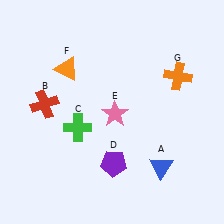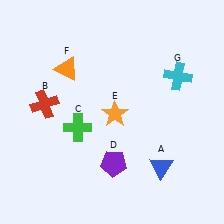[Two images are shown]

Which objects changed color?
E changed from pink to orange. G changed from orange to cyan.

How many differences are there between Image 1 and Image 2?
There are 2 differences between the two images.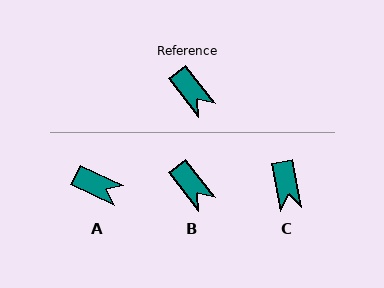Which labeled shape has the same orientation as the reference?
B.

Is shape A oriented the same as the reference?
No, it is off by about 27 degrees.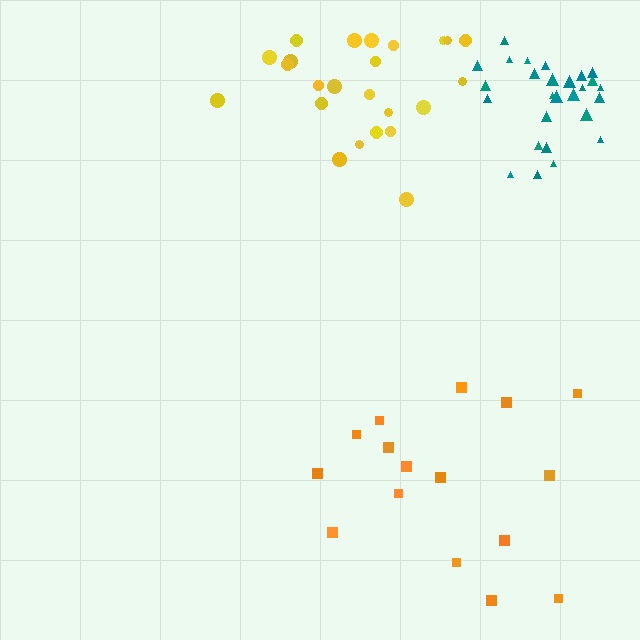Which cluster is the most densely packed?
Teal.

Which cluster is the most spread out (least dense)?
Orange.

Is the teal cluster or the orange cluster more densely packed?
Teal.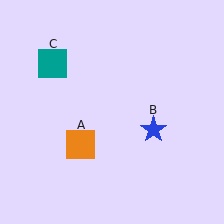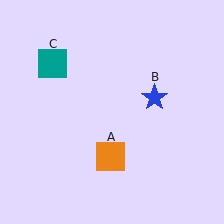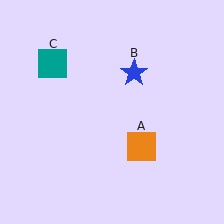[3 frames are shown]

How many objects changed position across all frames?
2 objects changed position: orange square (object A), blue star (object B).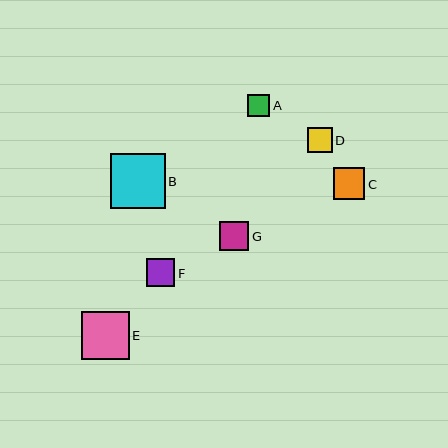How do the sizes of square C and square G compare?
Square C and square G are approximately the same size.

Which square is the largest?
Square B is the largest with a size of approximately 55 pixels.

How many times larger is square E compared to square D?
Square E is approximately 1.9 times the size of square D.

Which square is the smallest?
Square A is the smallest with a size of approximately 22 pixels.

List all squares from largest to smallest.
From largest to smallest: B, E, C, G, F, D, A.